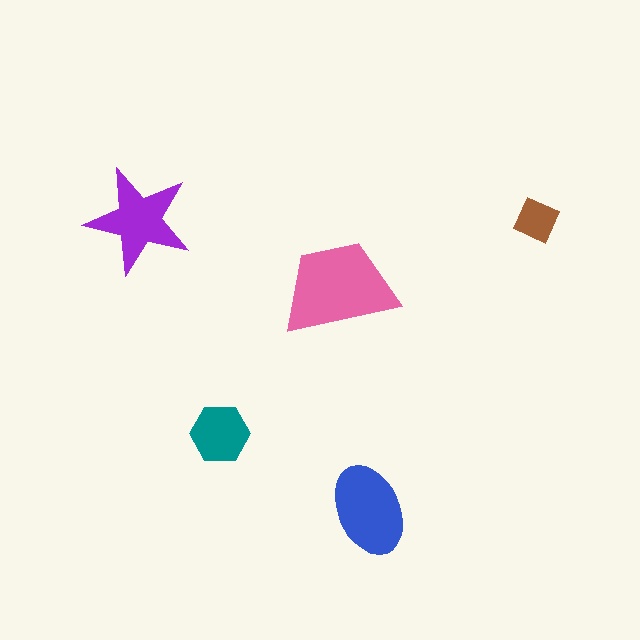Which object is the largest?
The pink trapezoid.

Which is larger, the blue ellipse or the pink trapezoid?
The pink trapezoid.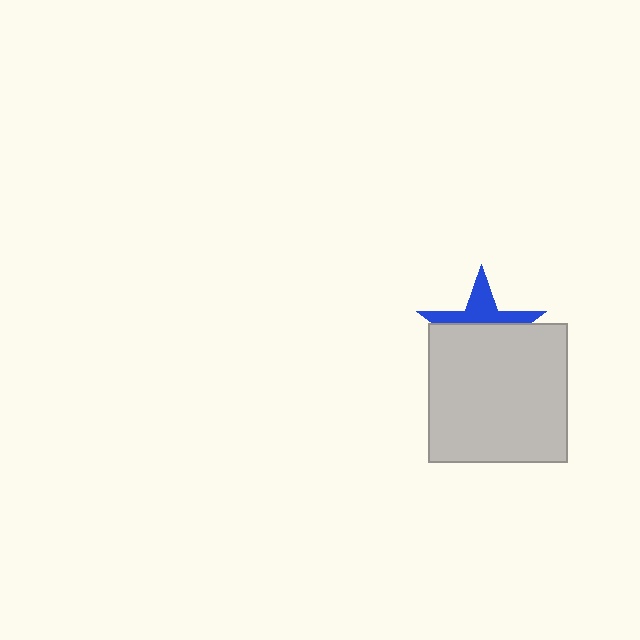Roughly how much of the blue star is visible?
A small part of it is visible (roughly 39%).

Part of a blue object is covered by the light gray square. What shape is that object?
It is a star.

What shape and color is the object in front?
The object in front is a light gray square.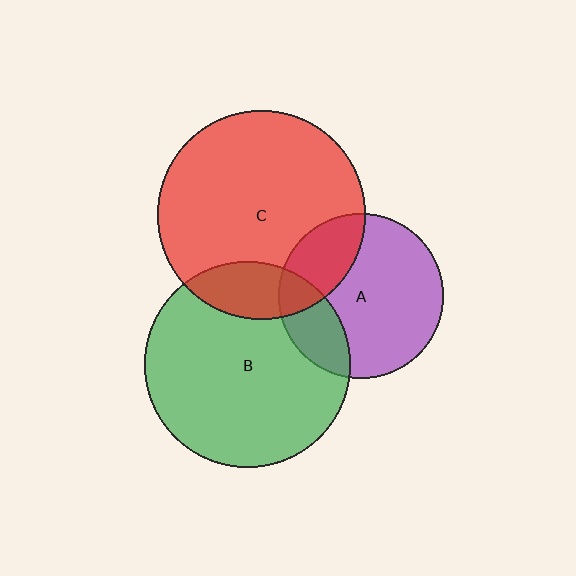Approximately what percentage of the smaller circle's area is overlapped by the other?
Approximately 25%.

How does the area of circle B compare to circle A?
Approximately 1.5 times.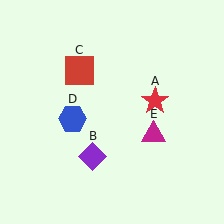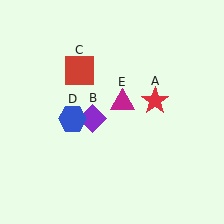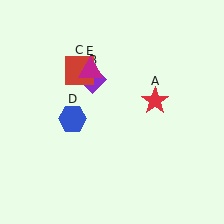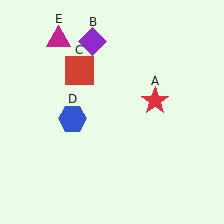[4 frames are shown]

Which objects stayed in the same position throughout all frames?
Red star (object A) and red square (object C) and blue hexagon (object D) remained stationary.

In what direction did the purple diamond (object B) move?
The purple diamond (object B) moved up.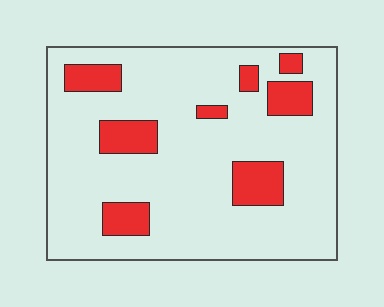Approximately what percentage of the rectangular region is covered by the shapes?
Approximately 15%.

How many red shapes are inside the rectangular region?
8.